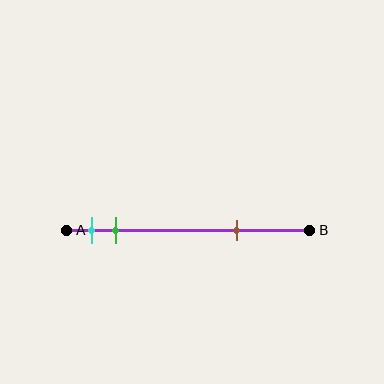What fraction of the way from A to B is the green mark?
The green mark is approximately 20% (0.2) of the way from A to B.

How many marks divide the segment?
There are 3 marks dividing the segment.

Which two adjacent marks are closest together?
The cyan and green marks are the closest adjacent pair.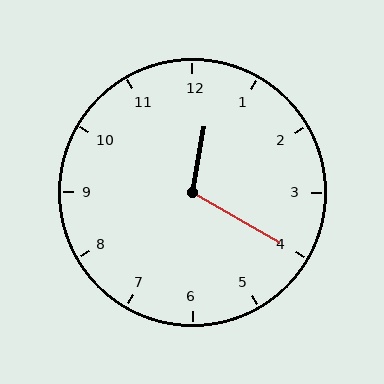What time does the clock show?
12:20.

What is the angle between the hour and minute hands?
Approximately 110 degrees.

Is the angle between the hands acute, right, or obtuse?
It is obtuse.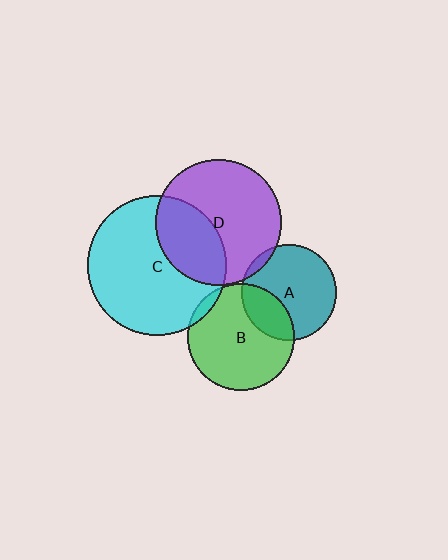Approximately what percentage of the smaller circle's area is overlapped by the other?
Approximately 35%.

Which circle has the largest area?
Circle C (cyan).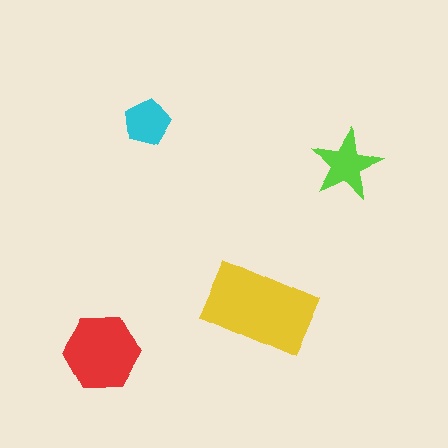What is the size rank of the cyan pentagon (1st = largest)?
4th.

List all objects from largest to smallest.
The yellow rectangle, the red hexagon, the lime star, the cyan pentagon.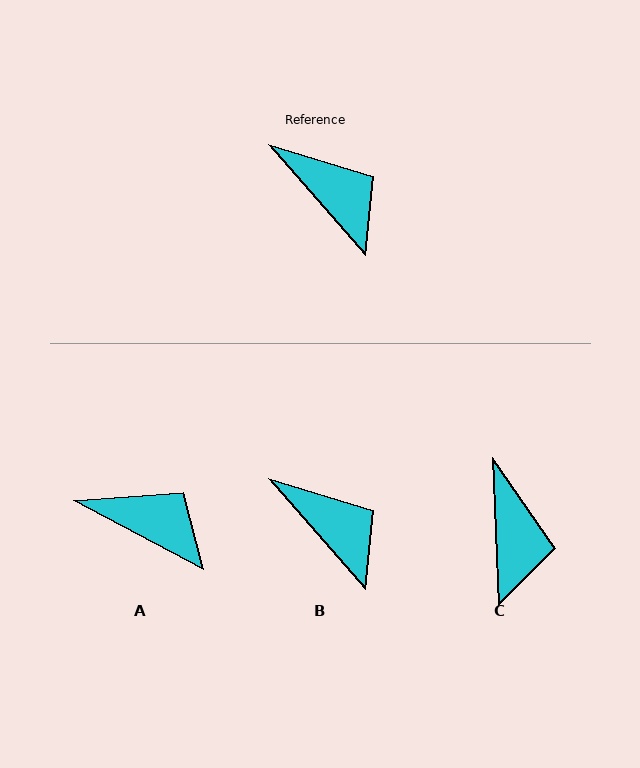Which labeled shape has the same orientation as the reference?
B.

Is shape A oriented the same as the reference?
No, it is off by about 21 degrees.